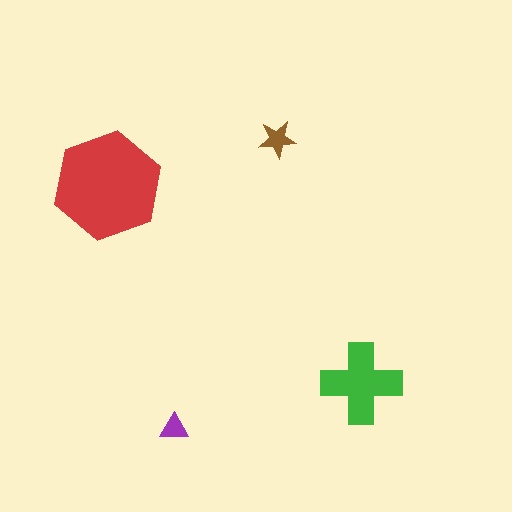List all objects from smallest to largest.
The purple triangle, the brown star, the green cross, the red hexagon.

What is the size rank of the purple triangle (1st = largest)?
4th.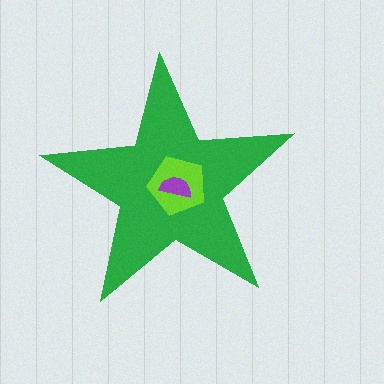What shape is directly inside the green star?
The lime pentagon.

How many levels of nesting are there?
3.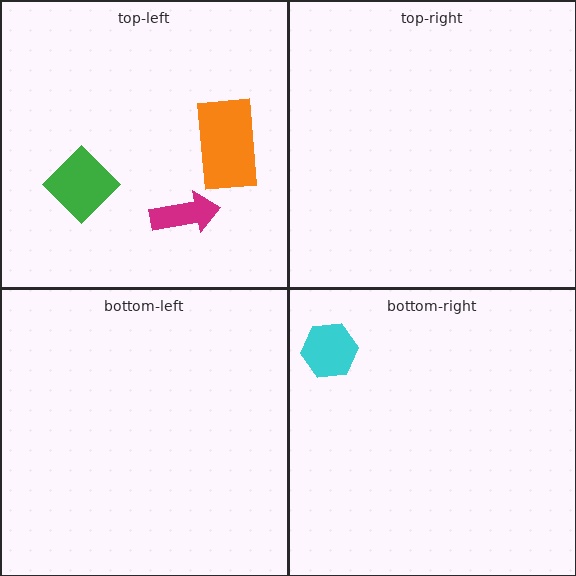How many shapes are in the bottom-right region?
1.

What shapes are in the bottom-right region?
The cyan hexagon.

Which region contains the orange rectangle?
The top-left region.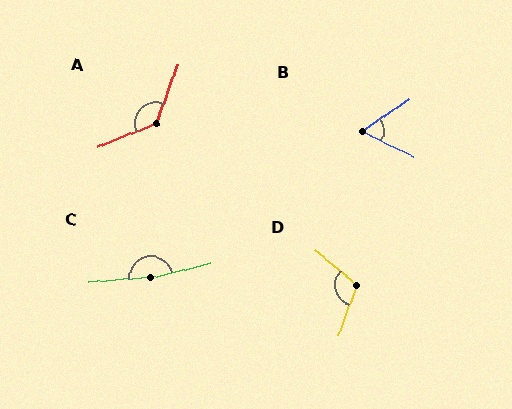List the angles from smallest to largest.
B (60°), D (111°), A (132°), C (170°).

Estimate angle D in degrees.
Approximately 111 degrees.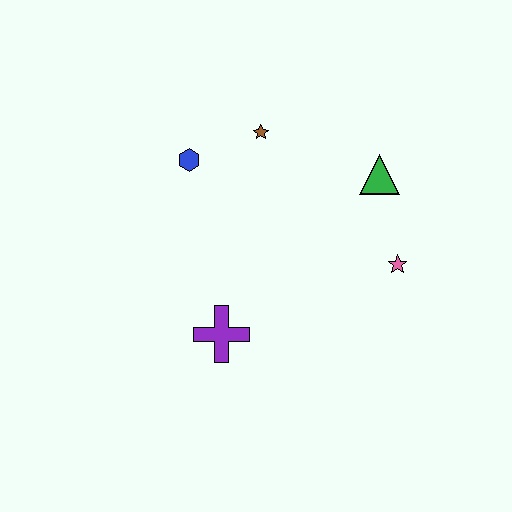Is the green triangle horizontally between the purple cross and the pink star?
Yes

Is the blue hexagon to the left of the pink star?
Yes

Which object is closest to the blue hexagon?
The brown star is closest to the blue hexagon.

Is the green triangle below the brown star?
Yes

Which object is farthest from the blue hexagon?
The pink star is farthest from the blue hexagon.